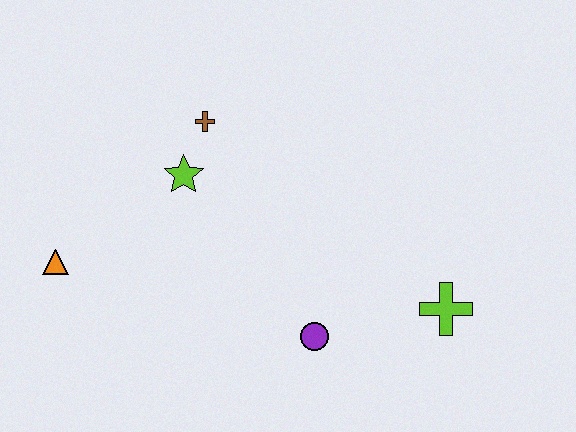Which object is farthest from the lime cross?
The orange triangle is farthest from the lime cross.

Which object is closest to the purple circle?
The lime cross is closest to the purple circle.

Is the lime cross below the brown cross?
Yes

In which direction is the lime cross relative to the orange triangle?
The lime cross is to the right of the orange triangle.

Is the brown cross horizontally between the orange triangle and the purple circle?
Yes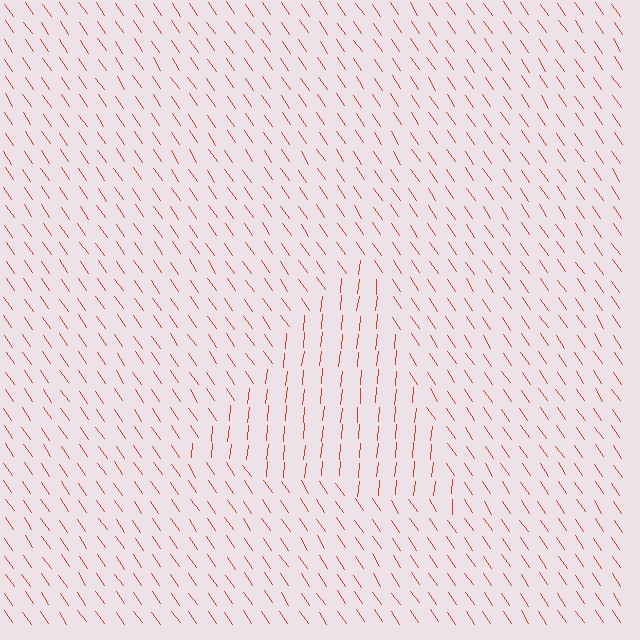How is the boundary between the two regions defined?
The boundary is defined purely by a change in line orientation (approximately 40 degrees difference). All lines are the same color and thickness.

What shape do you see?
I see a triangle.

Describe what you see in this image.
The image is filled with small red line segments. A triangle region in the image has lines oriented differently from the surrounding lines, creating a visible texture boundary.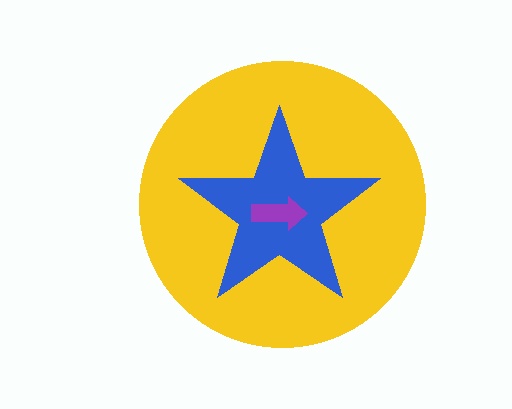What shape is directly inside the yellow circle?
The blue star.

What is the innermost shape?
The purple arrow.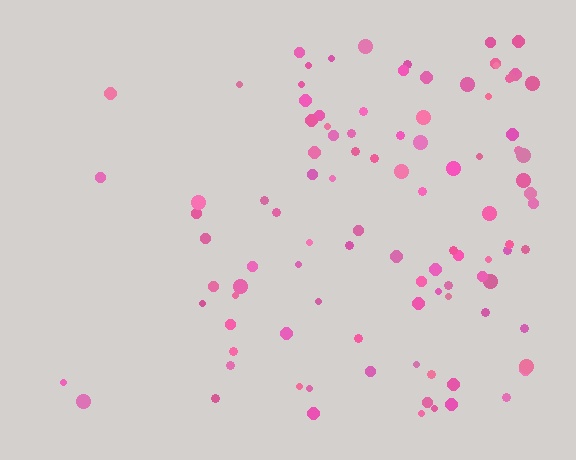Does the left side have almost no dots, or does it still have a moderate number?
Still a moderate number, just noticeably fewer than the right.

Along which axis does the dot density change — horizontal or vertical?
Horizontal.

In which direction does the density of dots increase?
From left to right, with the right side densest.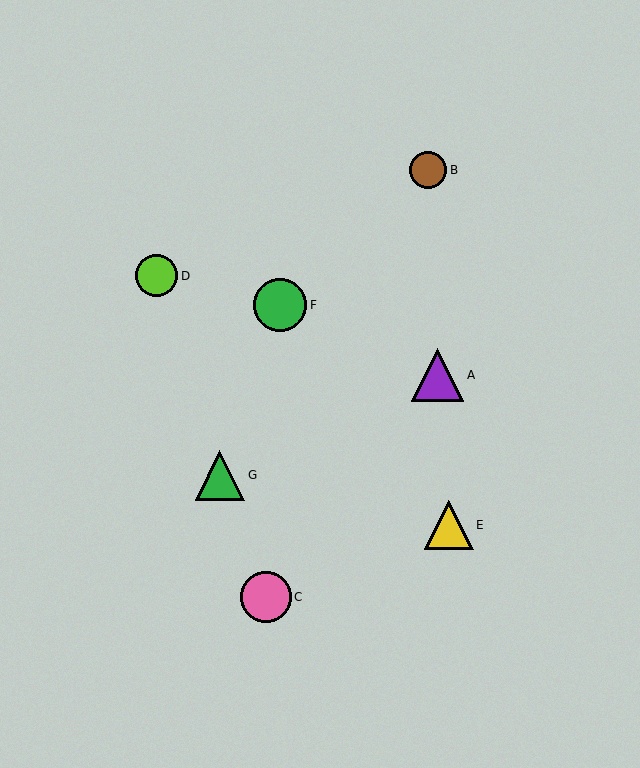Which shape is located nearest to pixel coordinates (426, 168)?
The brown circle (labeled B) at (428, 170) is nearest to that location.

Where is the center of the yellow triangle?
The center of the yellow triangle is at (449, 525).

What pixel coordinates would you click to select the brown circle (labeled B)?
Click at (428, 170) to select the brown circle B.